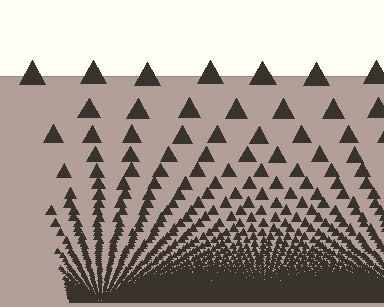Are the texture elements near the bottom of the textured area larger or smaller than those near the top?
Smaller. The gradient is inverted — elements near the bottom are smaller and denser.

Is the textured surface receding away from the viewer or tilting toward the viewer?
The surface appears to tilt toward the viewer. Texture elements get larger and sparser toward the top.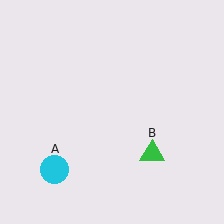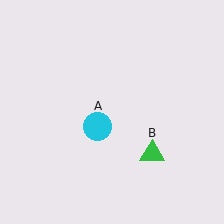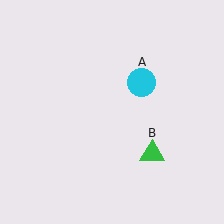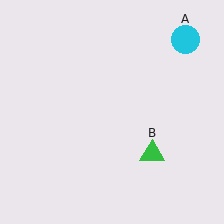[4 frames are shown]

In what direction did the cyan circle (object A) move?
The cyan circle (object A) moved up and to the right.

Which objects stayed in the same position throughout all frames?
Green triangle (object B) remained stationary.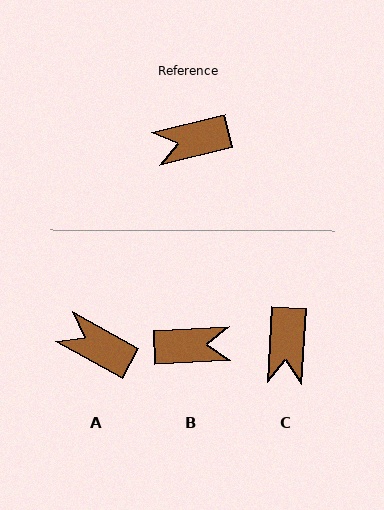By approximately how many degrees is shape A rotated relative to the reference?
Approximately 43 degrees clockwise.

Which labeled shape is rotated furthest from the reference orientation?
B, about 169 degrees away.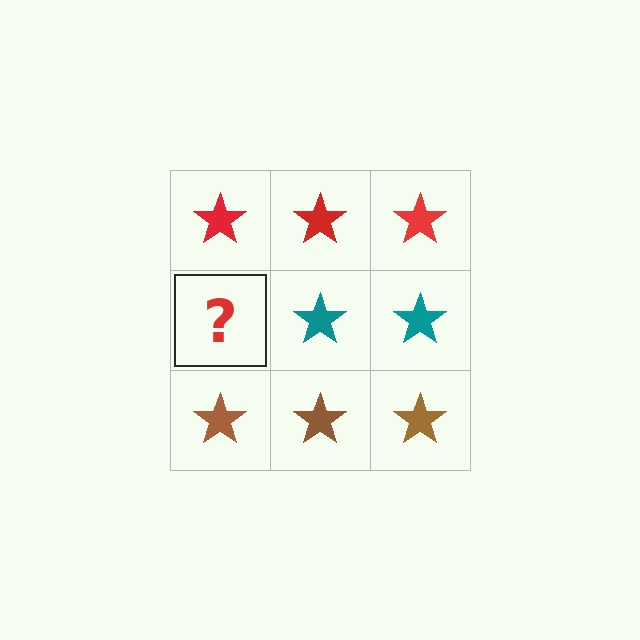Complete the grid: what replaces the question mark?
The question mark should be replaced with a teal star.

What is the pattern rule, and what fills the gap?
The rule is that each row has a consistent color. The gap should be filled with a teal star.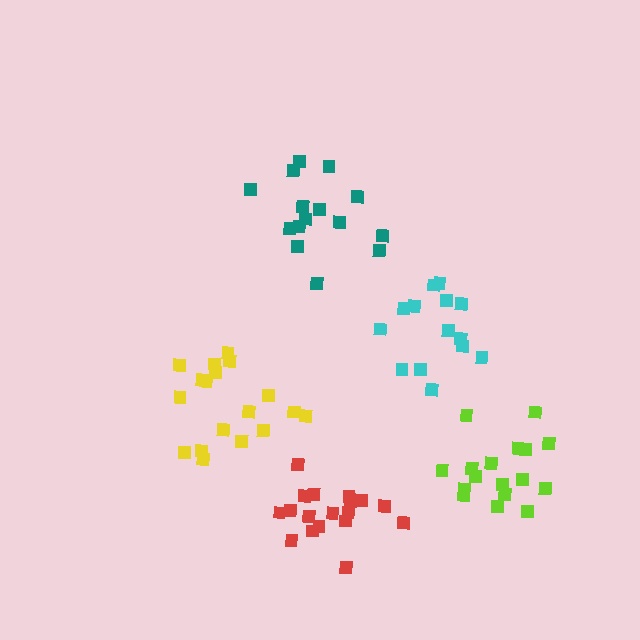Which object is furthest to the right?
The lime cluster is rightmost.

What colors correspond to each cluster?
The clusters are colored: red, teal, yellow, cyan, lime.